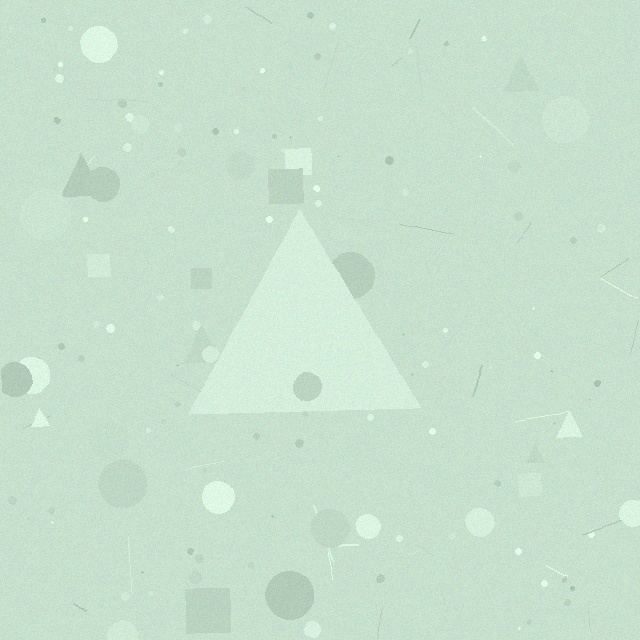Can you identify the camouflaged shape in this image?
The camouflaged shape is a triangle.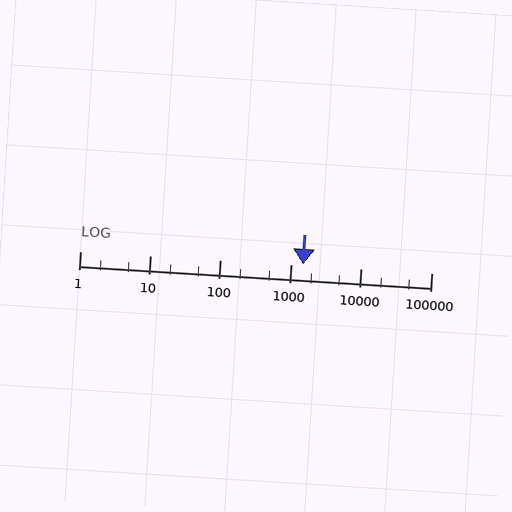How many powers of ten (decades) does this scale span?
The scale spans 5 decades, from 1 to 100000.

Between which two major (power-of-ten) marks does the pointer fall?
The pointer is between 1000 and 10000.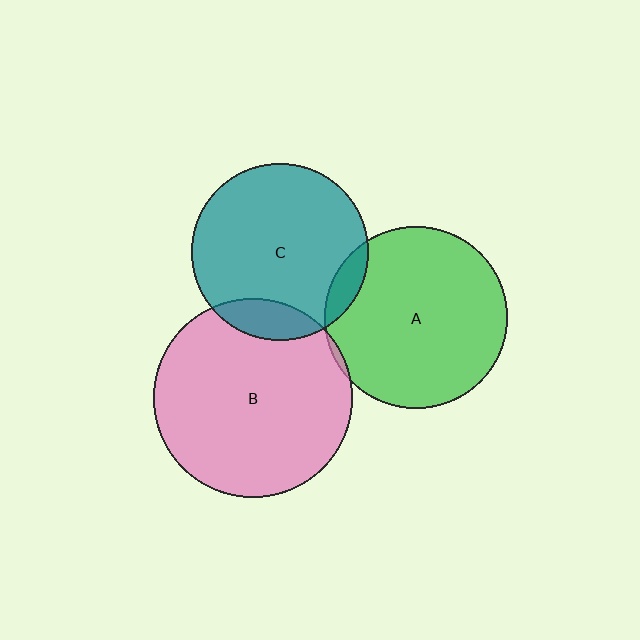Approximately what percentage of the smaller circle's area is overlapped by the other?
Approximately 10%.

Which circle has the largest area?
Circle B (pink).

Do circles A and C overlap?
Yes.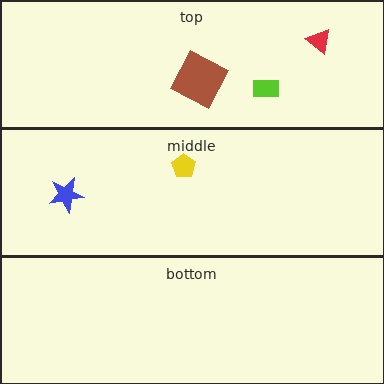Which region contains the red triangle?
The top region.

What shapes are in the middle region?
The blue star, the yellow pentagon.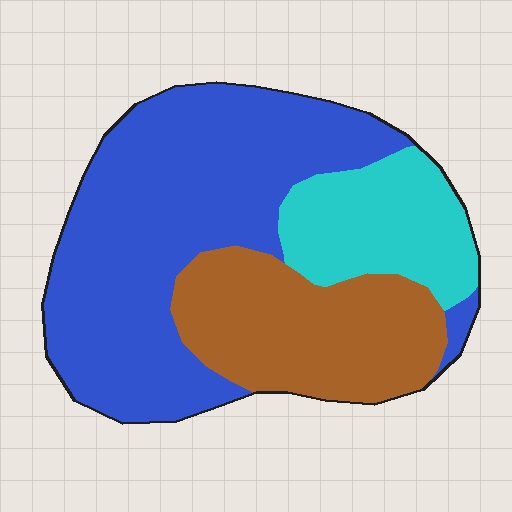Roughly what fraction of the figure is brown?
Brown takes up between a sixth and a third of the figure.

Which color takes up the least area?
Cyan, at roughly 20%.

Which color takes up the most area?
Blue, at roughly 55%.